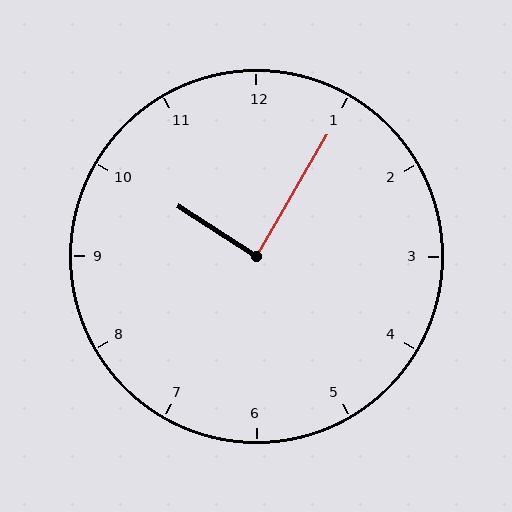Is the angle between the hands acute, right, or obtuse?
It is right.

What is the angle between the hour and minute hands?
Approximately 88 degrees.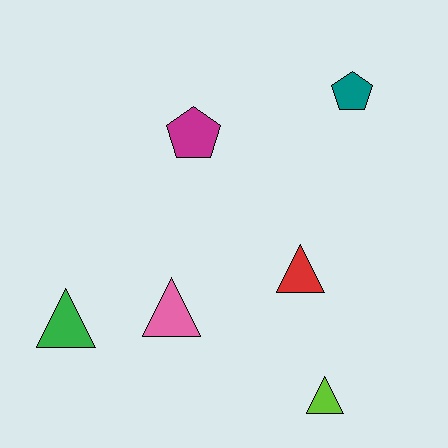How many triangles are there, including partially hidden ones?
There are 4 triangles.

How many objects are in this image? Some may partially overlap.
There are 6 objects.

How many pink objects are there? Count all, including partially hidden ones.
There is 1 pink object.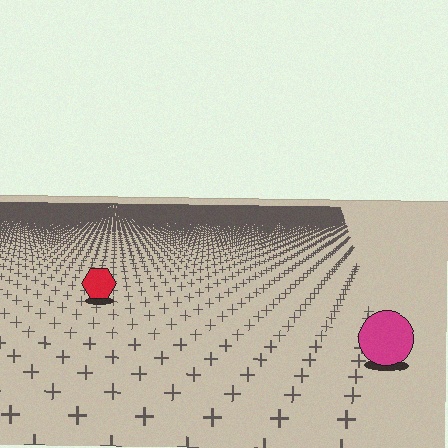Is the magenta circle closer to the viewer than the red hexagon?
Yes. The magenta circle is closer — you can tell from the texture gradient: the ground texture is coarser near it.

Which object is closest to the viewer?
The magenta circle is closest. The texture marks near it are larger and more spread out.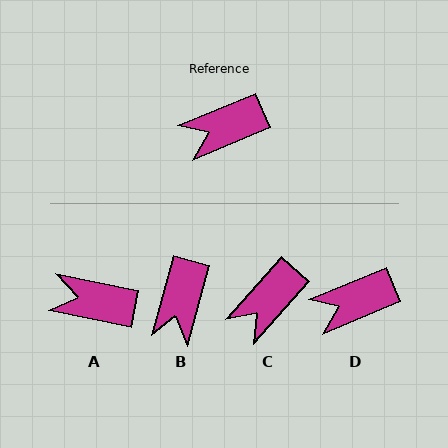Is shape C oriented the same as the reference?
No, it is off by about 26 degrees.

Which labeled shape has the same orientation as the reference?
D.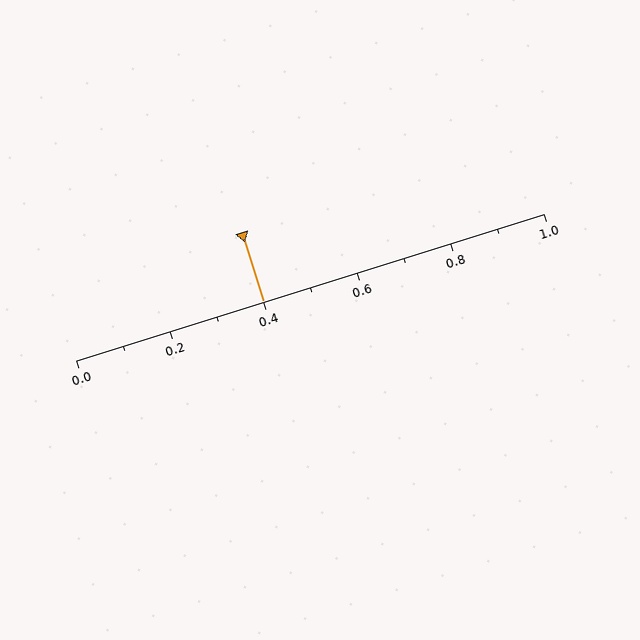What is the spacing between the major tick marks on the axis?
The major ticks are spaced 0.2 apart.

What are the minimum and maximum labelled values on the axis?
The axis runs from 0.0 to 1.0.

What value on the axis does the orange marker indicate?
The marker indicates approximately 0.4.